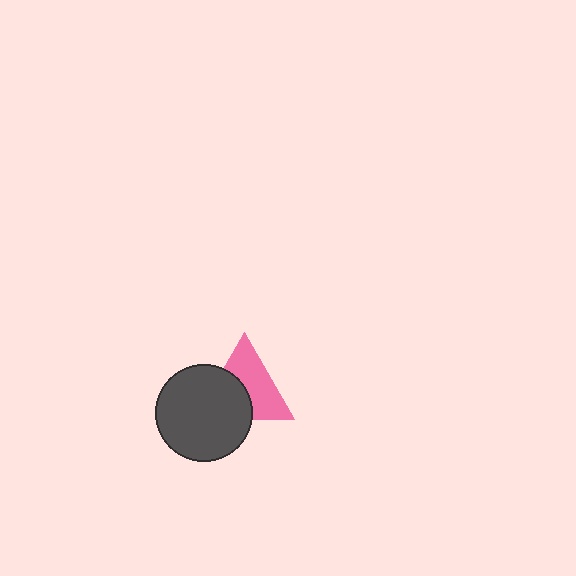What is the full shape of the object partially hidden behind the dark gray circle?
The partially hidden object is a pink triangle.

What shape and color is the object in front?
The object in front is a dark gray circle.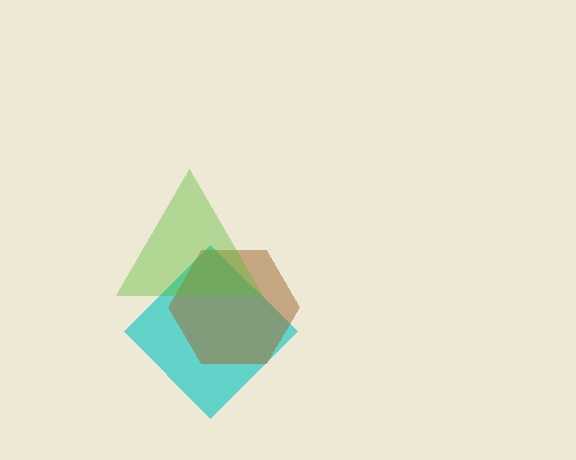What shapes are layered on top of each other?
The layered shapes are: a cyan diamond, a brown hexagon, a lime triangle.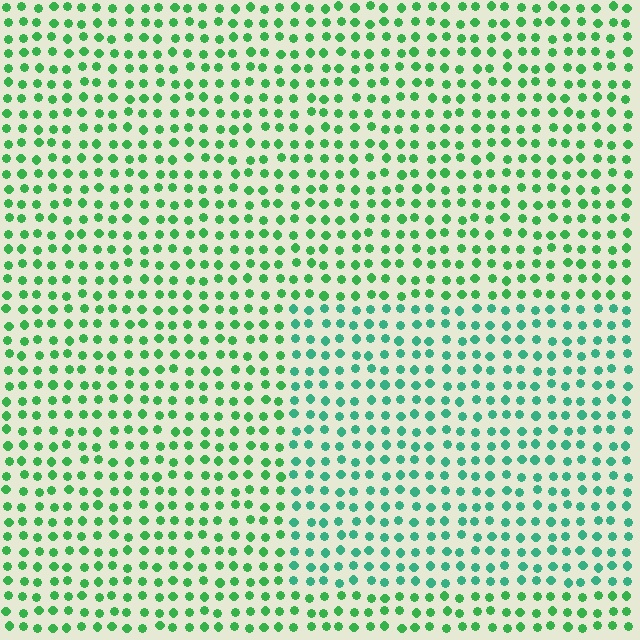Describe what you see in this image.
The image is filled with small green elements in a uniform arrangement. A rectangle-shaped region is visible where the elements are tinted to a slightly different hue, forming a subtle color boundary.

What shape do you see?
I see a rectangle.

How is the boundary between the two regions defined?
The boundary is defined purely by a slight shift in hue (about 29 degrees). Spacing, size, and orientation are identical on both sides.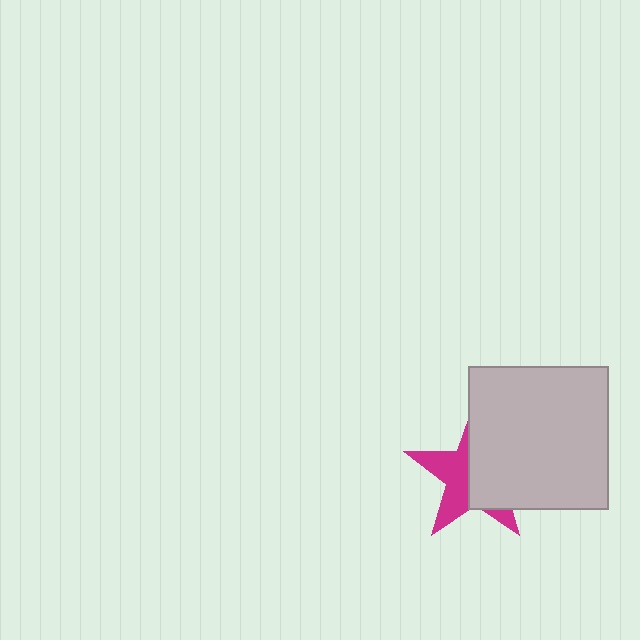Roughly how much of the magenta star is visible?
A small part of it is visible (roughly 45%).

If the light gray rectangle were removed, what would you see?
You would see the complete magenta star.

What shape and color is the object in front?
The object in front is a light gray rectangle.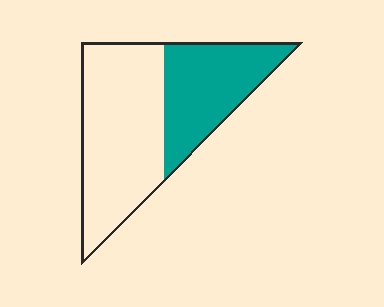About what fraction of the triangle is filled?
About two fifths (2/5).